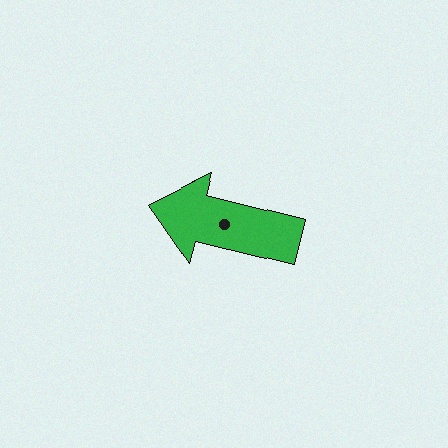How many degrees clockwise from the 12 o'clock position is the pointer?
Approximately 284 degrees.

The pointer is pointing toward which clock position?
Roughly 9 o'clock.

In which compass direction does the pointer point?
West.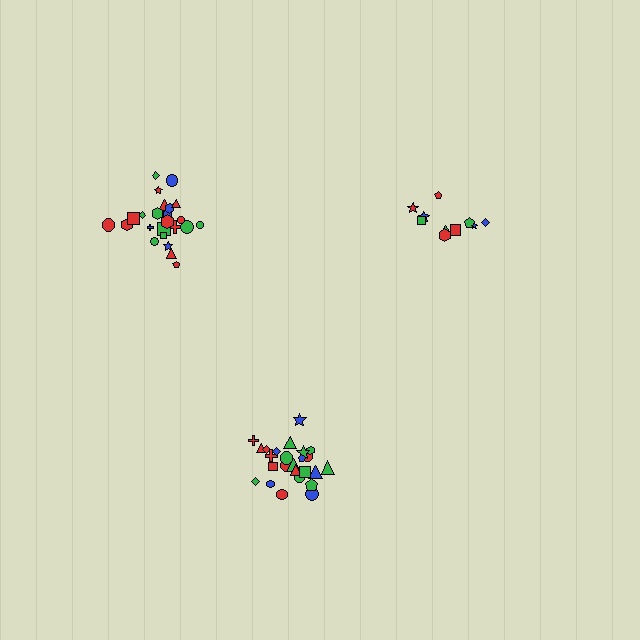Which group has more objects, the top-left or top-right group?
The top-left group.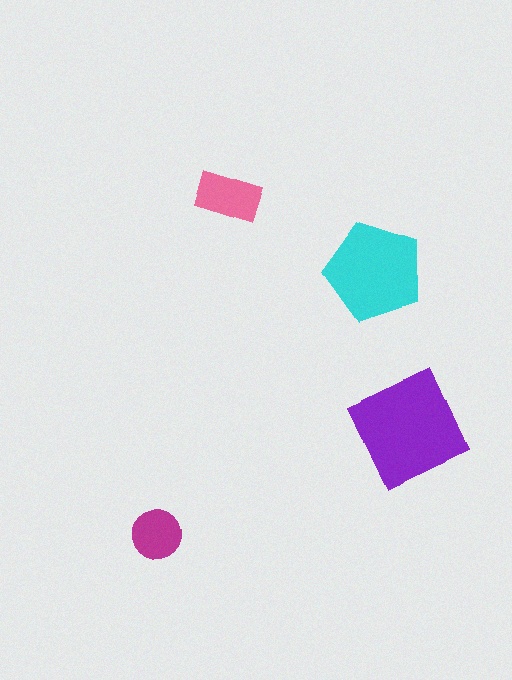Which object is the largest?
The purple square.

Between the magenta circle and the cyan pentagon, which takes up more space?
The cyan pentagon.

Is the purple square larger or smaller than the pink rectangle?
Larger.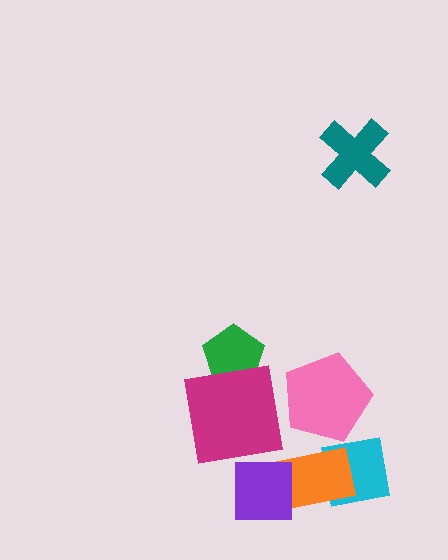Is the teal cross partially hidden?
No, no other shape covers it.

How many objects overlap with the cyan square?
1 object overlaps with the cyan square.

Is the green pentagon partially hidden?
Yes, it is partially covered by another shape.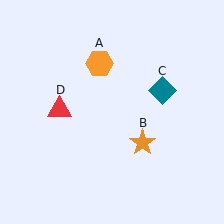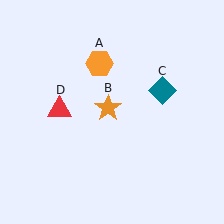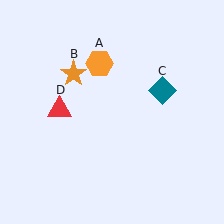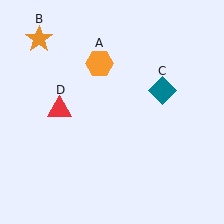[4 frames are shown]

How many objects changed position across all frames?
1 object changed position: orange star (object B).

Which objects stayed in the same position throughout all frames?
Orange hexagon (object A) and teal diamond (object C) and red triangle (object D) remained stationary.